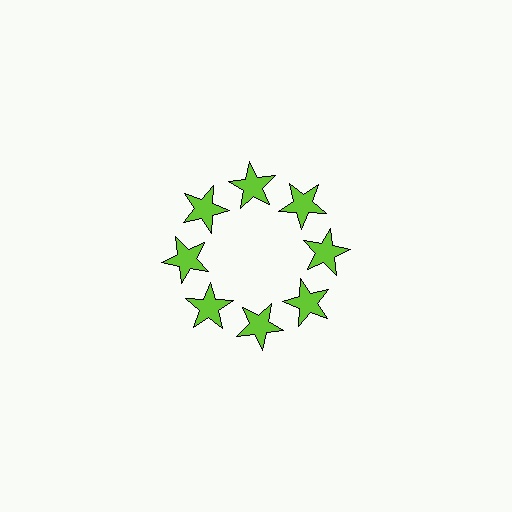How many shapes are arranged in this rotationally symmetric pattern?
There are 8 shapes, arranged in 8 groups of 1.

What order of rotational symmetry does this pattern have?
This pattern has 8-fold rotational symmetry.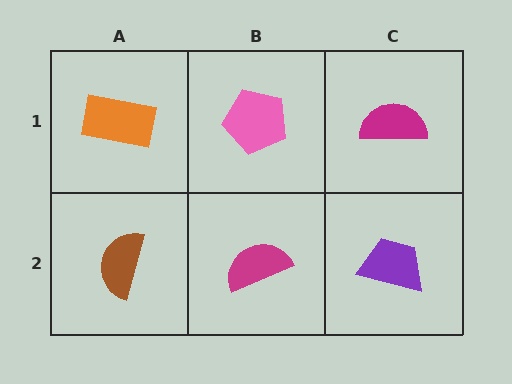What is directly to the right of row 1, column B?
A magenta semicircle.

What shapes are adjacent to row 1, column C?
A purple trapezoid (row 2, column C), a pink pentagon (row 1, column B).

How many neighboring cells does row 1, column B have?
3.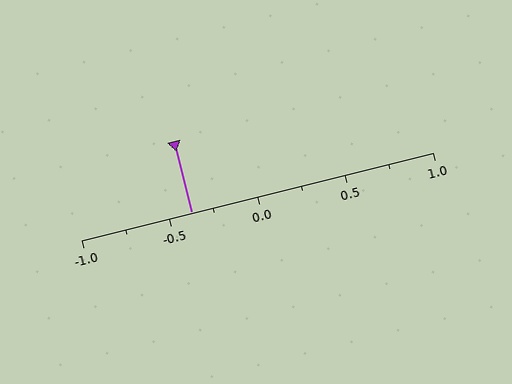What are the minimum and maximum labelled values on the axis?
The axis runs from -1.0 to 1.0.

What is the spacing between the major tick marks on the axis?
The major ticks are spaced 0.5 apart.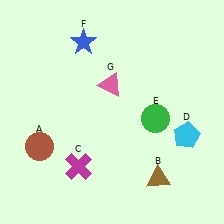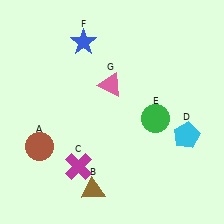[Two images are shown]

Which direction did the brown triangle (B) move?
The brown triangle (B) moved left.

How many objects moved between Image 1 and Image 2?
1 object moved between the two images.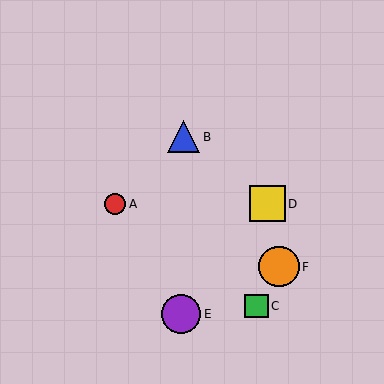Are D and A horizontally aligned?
Yes, both are at y≈204.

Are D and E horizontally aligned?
No, D is at y≈204 and E is at y≈314.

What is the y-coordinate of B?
Object B is at y≈137.